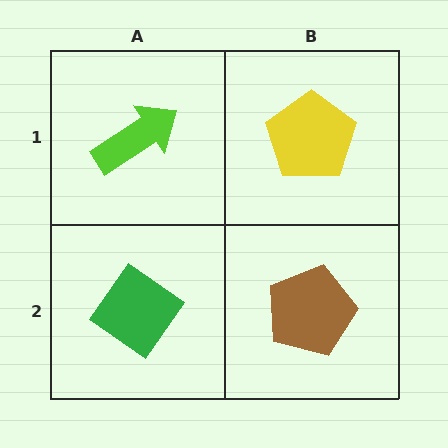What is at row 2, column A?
A green diamond.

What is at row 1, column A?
A lime arrow.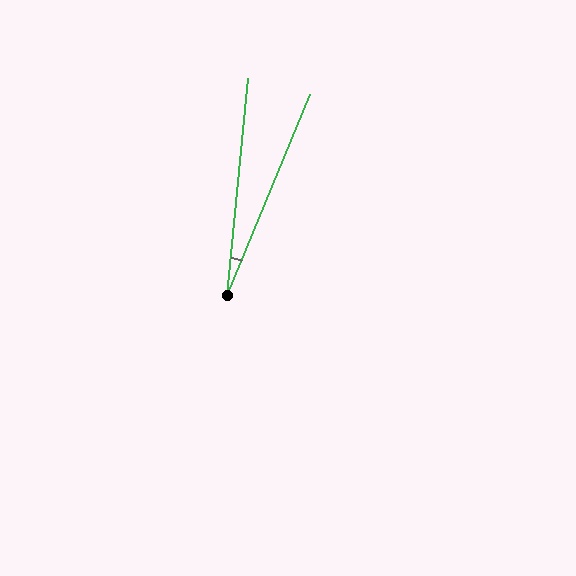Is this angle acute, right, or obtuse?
It is acute.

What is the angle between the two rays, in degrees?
Approximately 17 degrees.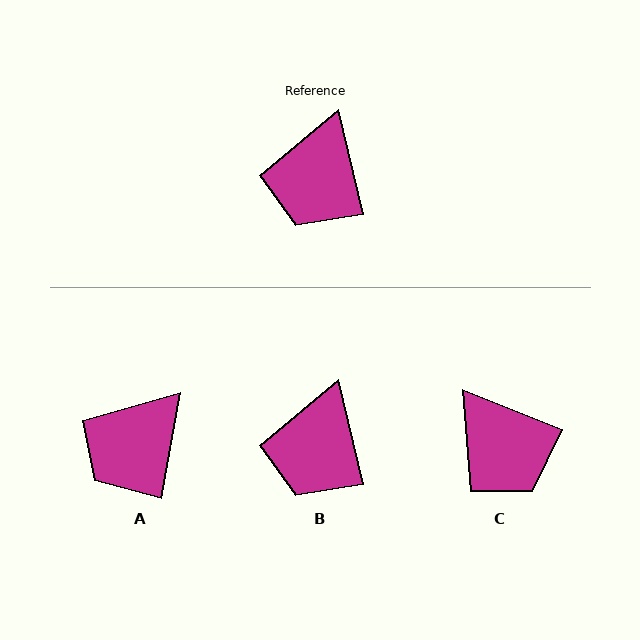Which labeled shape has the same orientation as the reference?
B.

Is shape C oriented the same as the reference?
No, it is off by about 55 degrees.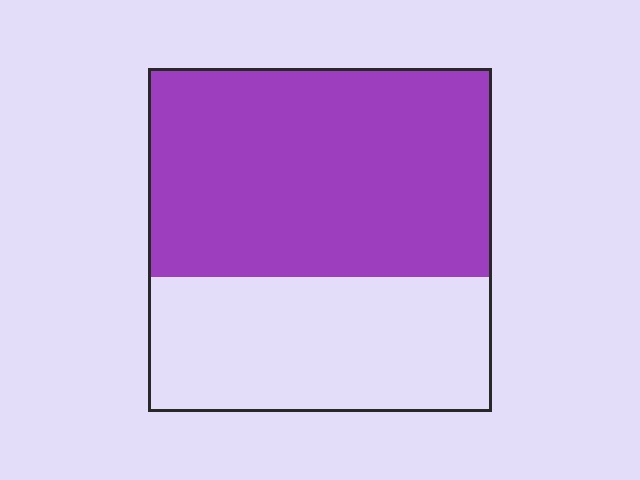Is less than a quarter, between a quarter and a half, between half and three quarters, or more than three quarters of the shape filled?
Between half and three quarters.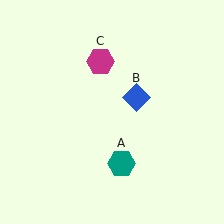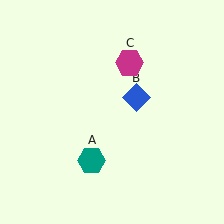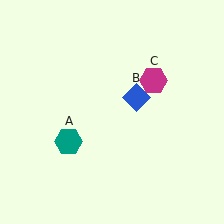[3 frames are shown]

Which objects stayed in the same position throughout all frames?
Blue diamond (object B) remained stationary.